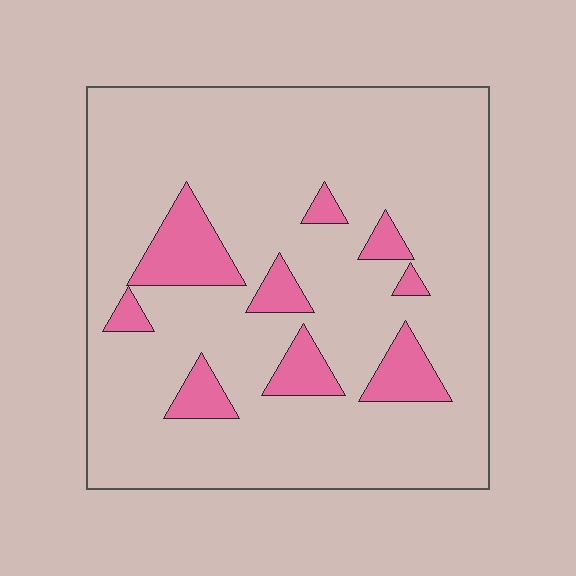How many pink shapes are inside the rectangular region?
9.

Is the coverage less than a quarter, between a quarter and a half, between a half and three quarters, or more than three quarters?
Less than a quarter.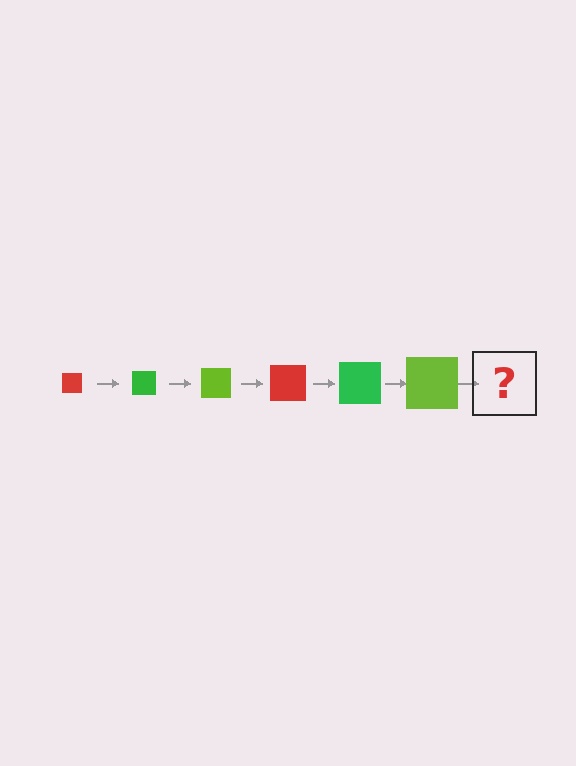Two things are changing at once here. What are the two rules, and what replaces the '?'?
The two rules are that the square grows larger each step and the color cycles through red, green, and lime. The '?' should be a red square, larger than the previous one.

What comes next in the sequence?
The next element should be a red square, larger than the previous one.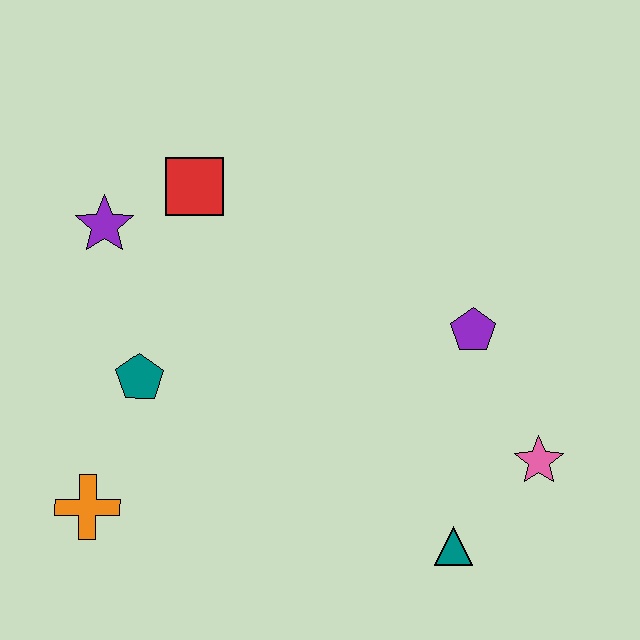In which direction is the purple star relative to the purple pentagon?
The purple star is to the left of the purple pentagon.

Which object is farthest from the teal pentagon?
The pink star is farthest from the teal pentagon.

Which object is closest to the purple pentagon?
The pink star is closest to the purple pentagon.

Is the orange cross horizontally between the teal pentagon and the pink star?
No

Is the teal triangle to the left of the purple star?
No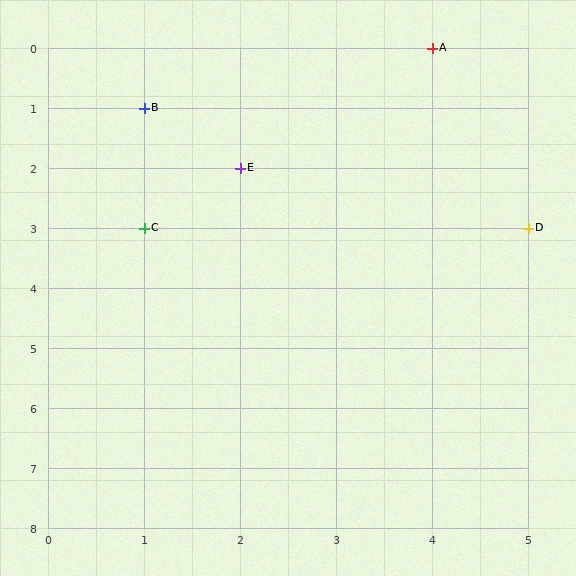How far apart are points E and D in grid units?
Points E and D are 3 columns and 1 row apart (about 3.2 grid units diagonally).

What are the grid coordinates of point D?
Point D is at grid coordinates (5, 3).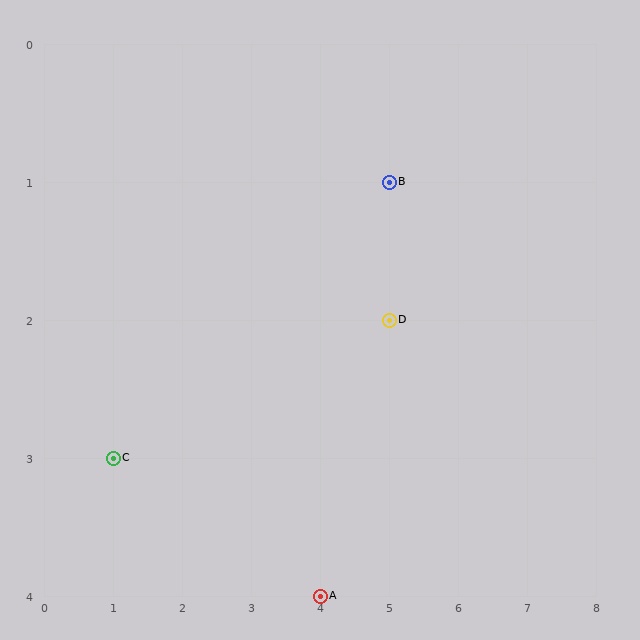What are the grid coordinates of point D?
Point D is at grid coordinates (5, 2).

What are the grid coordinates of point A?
Point A is at grid coordinates (4, 4).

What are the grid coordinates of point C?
Point C is at grid coordinates (1, 3).